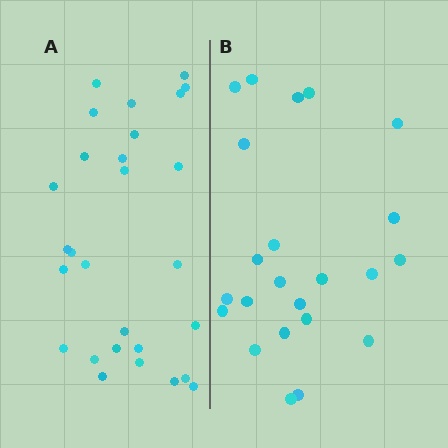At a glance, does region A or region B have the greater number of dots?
Region A (the left region) has more dots.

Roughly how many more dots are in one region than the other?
Region A has about 5 more dots than region B.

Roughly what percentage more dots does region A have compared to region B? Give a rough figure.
About 20% more.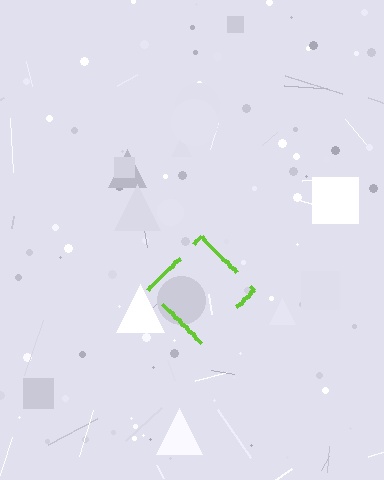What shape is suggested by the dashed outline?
The dashed outline suggests a diamond.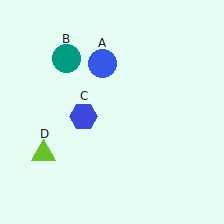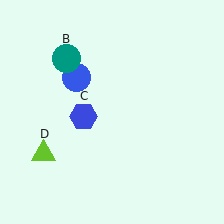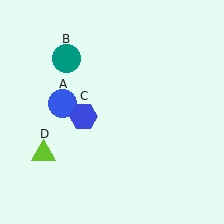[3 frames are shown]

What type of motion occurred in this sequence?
The blue circle (object A) rotated counterclockwise around the center of the scene.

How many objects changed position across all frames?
1 object changed position: blue circle (object A).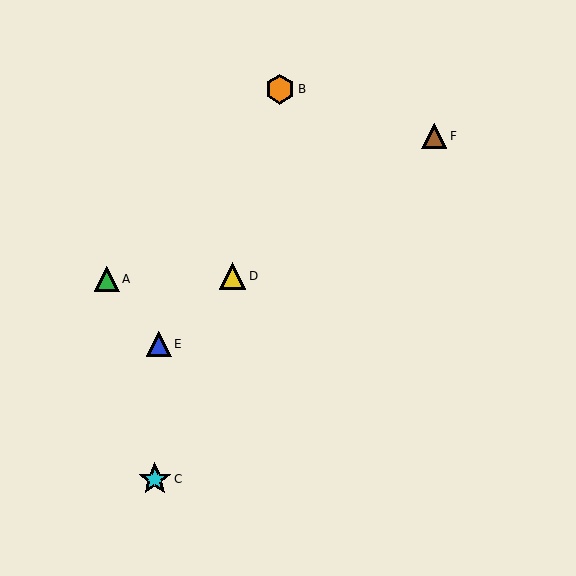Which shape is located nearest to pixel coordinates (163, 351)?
The blue triangle (labeled E) at (159, 344) is nearest to that location.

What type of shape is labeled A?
Shape A is a green triangle.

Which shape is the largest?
The cyan star (labeled C) is the largest.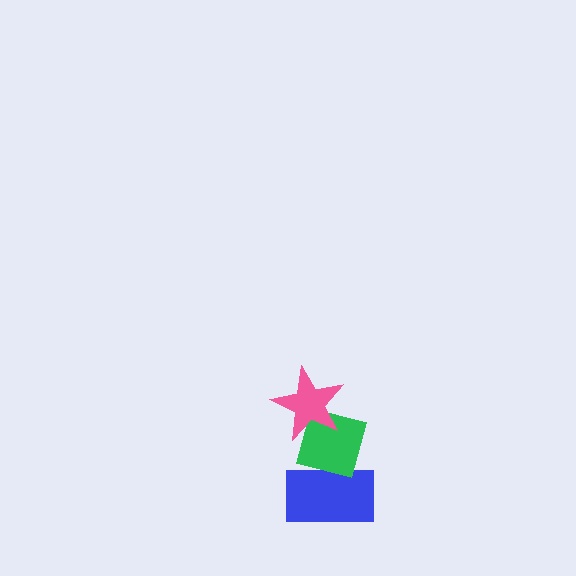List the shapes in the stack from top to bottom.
From top to bottom: the pink star, the green square, the blue rectangle.